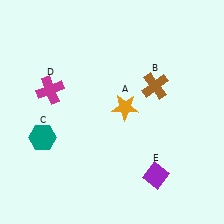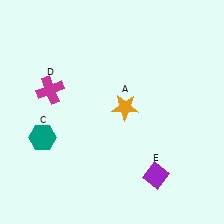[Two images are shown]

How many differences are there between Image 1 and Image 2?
There is 1 difference between the two images.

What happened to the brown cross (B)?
The brown cross (B) was removed in Image 2. It was in the top-right area of Image 1.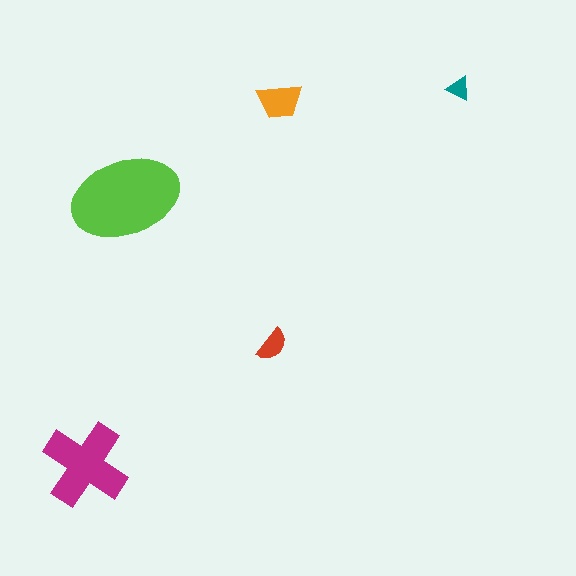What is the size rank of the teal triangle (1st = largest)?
5th.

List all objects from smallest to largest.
The teal triangle, the red semicircle, the orange trapezoid, the magenta cross, the lime ellipse.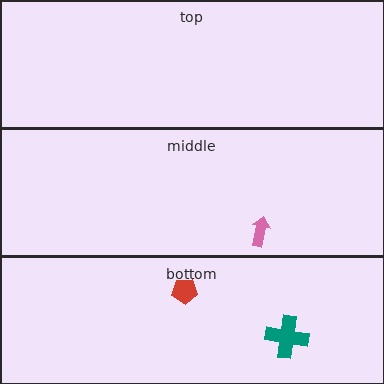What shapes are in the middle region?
The pink arrow.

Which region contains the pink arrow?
The middle region.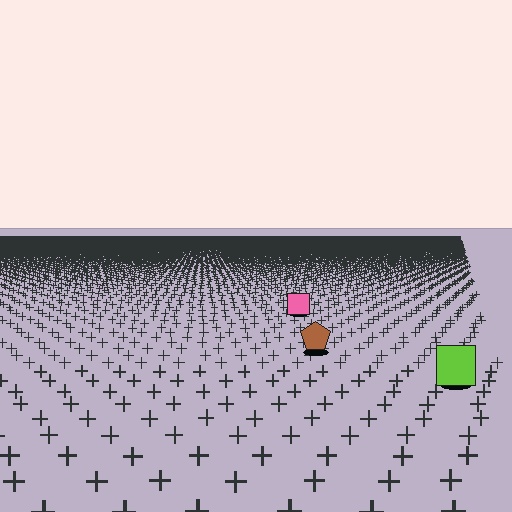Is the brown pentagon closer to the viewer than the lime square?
No. The lime square is closer — you can tell from the texture gradient: the ground texture is coarser near it.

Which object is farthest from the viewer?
The pink square is farthest from the viewer. It appears smaller and the ground texture around it is denser.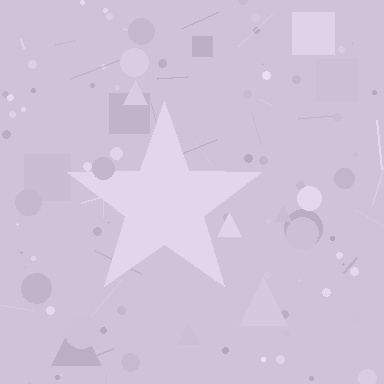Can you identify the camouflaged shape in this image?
The camouflaged shape is a star.